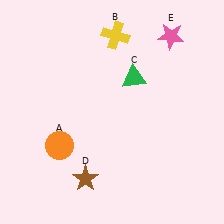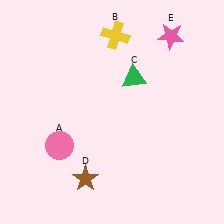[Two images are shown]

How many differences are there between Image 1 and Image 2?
There is 1 difference between the two images.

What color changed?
The circle (A) changed from orange in Image 1 to pink in Image 2.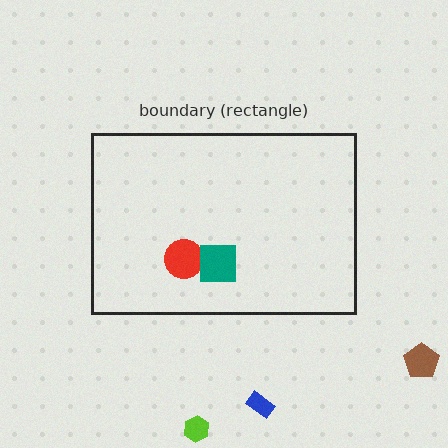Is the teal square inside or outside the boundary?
Inside.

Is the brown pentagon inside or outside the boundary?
Outside.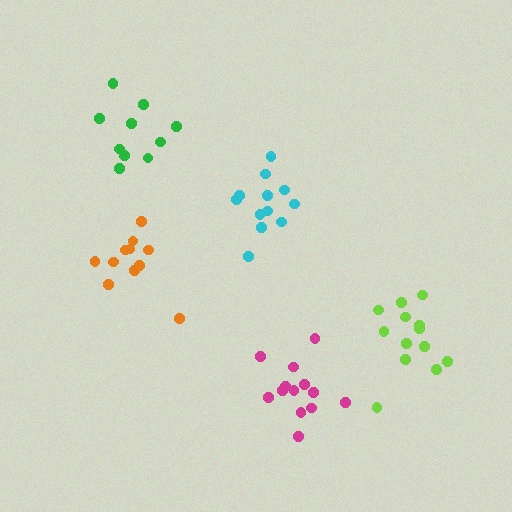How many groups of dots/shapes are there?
There are 5 groups.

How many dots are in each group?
Group 1: 13 dots, Group 2: 12 dots, Group 3: 10 dots, Group 4: 13 dots, Group 5: 11 dots (59 total).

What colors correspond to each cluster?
The clusters are colored: magenta, cyan, green, lime, orange.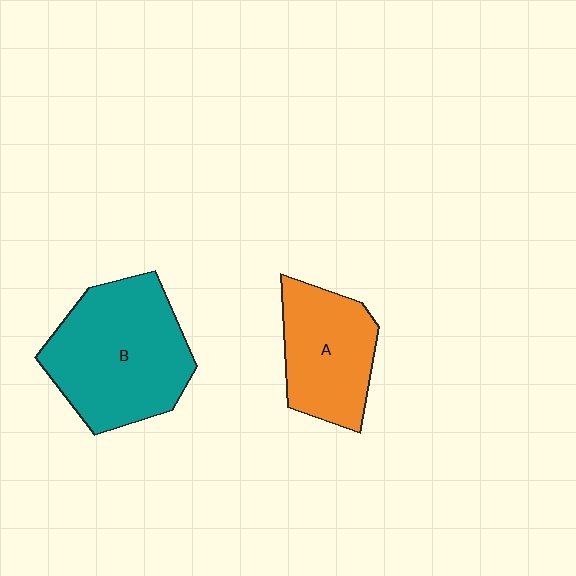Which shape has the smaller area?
Shape A (orange).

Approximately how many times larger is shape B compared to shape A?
Approximately 1.5 times.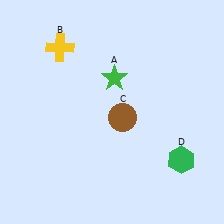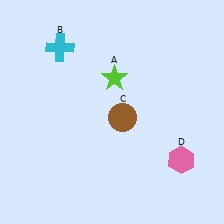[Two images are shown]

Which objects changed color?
A changed from green to lime. B changed from yellow to cyan. D changed from green to pink.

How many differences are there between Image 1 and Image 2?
There are 3 differences between the two images.